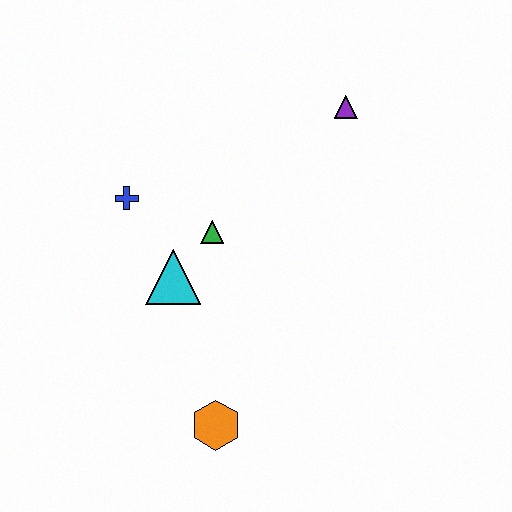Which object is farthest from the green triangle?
The orange hexagon is farthest from the green triangle.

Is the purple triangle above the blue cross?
Yes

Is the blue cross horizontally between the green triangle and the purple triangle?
No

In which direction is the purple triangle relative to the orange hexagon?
The purple triangle is above the orange hexagon.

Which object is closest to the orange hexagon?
The cyan triangle is closest to the orange hexagon.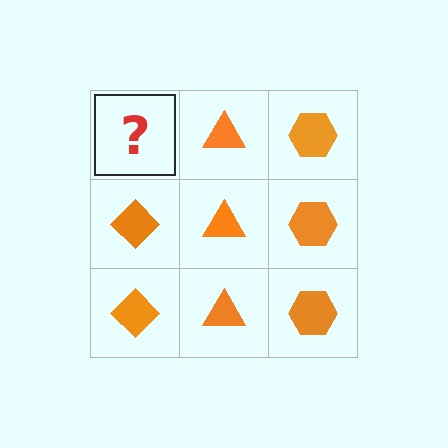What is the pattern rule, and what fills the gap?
The rule is that each column has a consistent shape. The gap should be filled with an orange diamond.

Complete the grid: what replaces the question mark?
The question mark should be replaced with an orange diamond.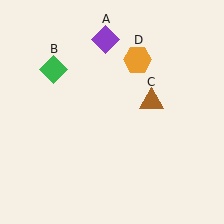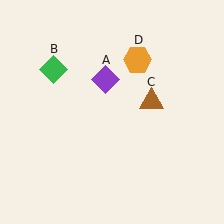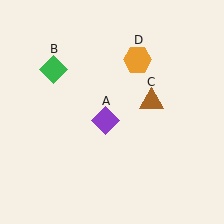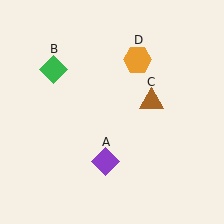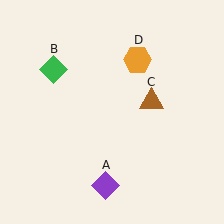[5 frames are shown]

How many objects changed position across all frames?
1 object changed position: purple diamond (object A).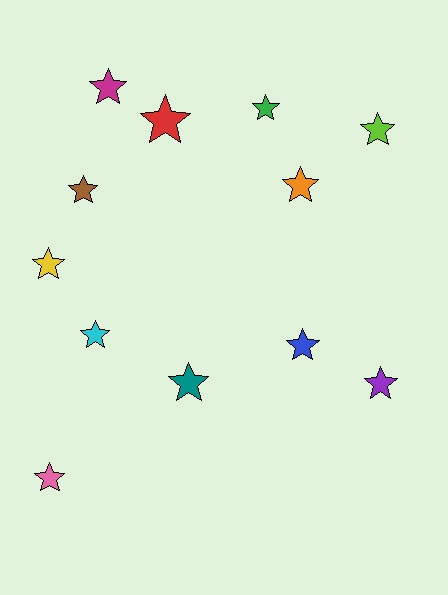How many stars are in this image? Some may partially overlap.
There are 12 stars.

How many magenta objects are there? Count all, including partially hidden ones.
There is 1 magenta object.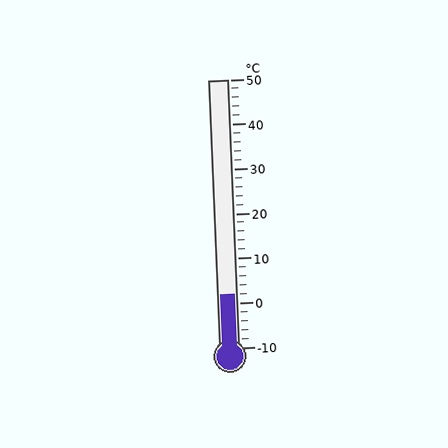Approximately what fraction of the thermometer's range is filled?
The thermometer is filled to approximately 20% of its range.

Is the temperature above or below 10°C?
The temperature is below 10°C.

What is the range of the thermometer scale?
The thermometer scale ranges from -10°C to 50°C.